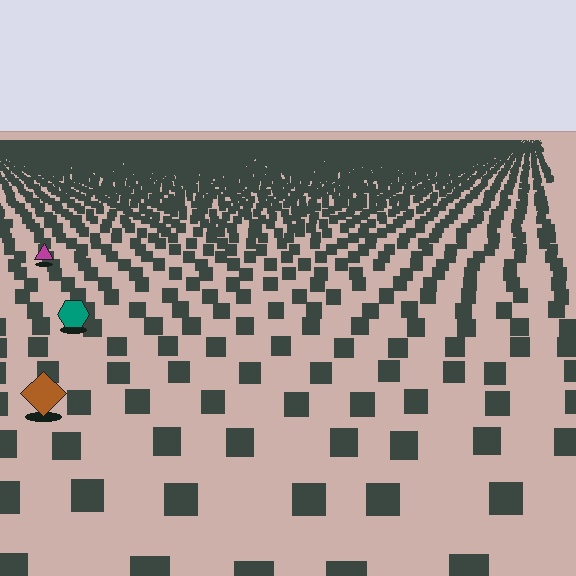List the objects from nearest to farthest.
From nearest to farthest: the brown diamond, the teal hexagon, the magenta triangle.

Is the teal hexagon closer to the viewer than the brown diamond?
No. The brown diamond is closer — you can tell from the texture gradient: the ground texture is coarser near it.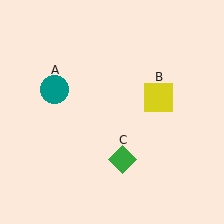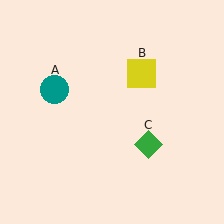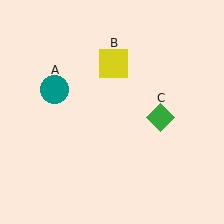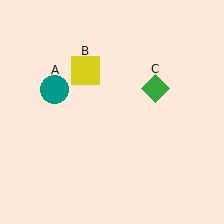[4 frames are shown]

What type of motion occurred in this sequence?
The yellow square (object B), green diamond (object C) rotated counterclockwise around the center of the scene.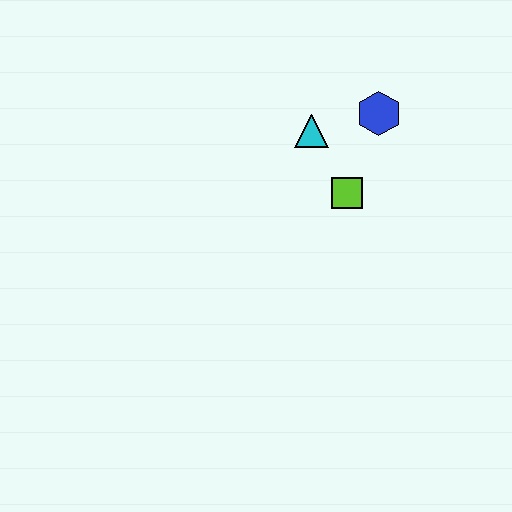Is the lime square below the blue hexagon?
Yes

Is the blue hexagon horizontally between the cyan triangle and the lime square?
No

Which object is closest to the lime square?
The cyan triangle is closest to the lime square.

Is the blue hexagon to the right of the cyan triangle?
Yes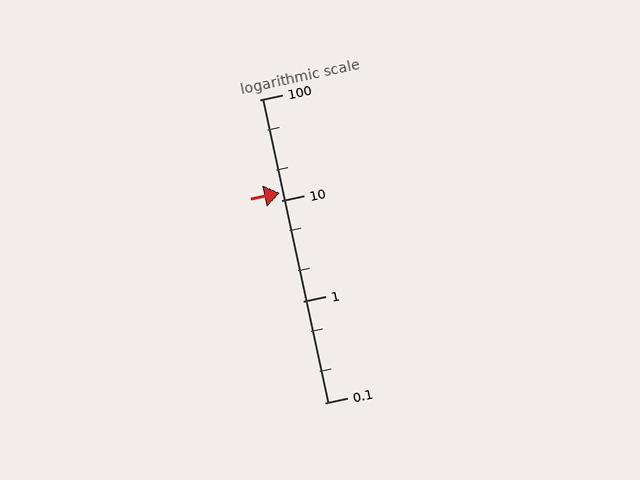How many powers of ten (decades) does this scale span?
The scale spans 3 decades, from 0.1 to 100.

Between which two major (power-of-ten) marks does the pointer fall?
The pointer is between 10 and 100.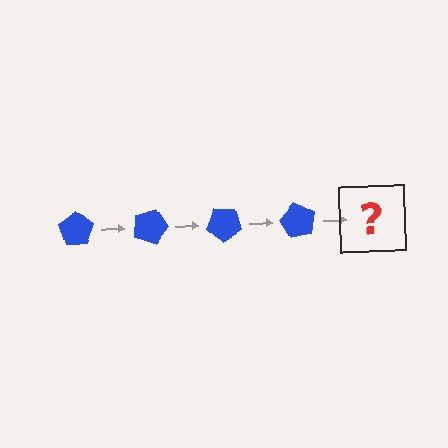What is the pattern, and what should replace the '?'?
The pattern is that the pentagon rotates 20 degrees each step. The '?' should be a blue pentagon rotated 80 degrees.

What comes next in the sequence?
The next element should be a blue pentagon rotated 80 degrees.